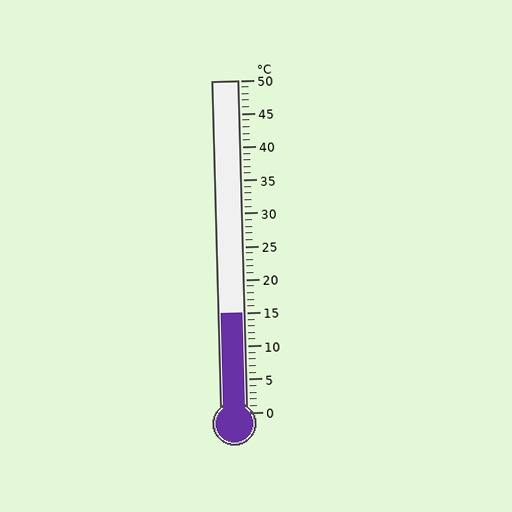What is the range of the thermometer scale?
The thermometer scale ranges from 0°C to 50°C.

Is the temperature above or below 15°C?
The temperature is at 15°C.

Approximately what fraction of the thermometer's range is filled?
The thermometer is filled to approximately 30% of its range.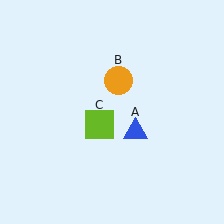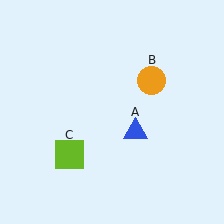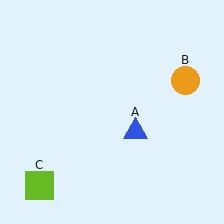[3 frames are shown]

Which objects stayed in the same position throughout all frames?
Blue triangle (object A) remained stationary.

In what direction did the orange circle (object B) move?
The orange circle (object B) moved right.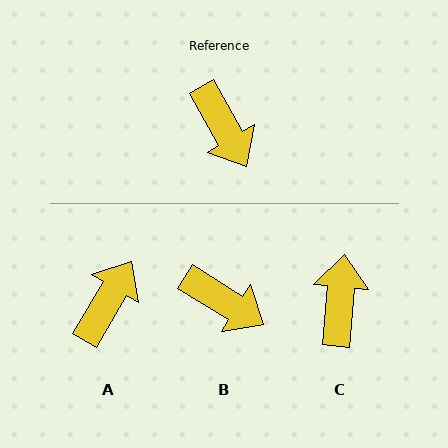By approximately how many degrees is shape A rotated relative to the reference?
Approximately 120 degrees counter-clockwise.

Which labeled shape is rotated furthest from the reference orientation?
C, about 145 degrees away.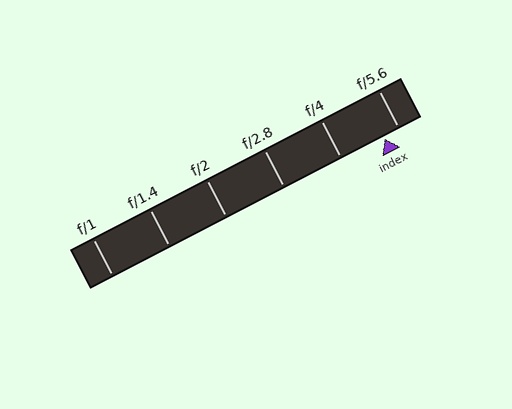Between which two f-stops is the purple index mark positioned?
The index mark is between f/4 and f/5.6.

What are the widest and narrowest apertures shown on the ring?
The widest aperture shown is f/1 and the narrowest is f/5.6.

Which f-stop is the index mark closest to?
The index mark is closest to f/5.6.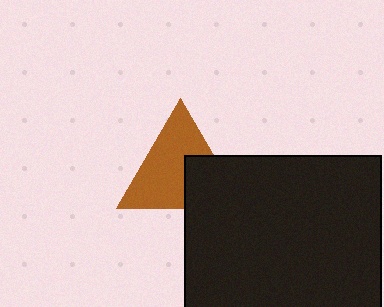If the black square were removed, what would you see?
You would see the complete brown triangle.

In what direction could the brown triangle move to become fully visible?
The brown triangle could move toward the upper-left. That would shift it out from behind the black square entirely.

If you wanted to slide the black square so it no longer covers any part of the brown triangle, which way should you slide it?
Slide it toward the lower-right — that is the most direct way to separate the two shapes.